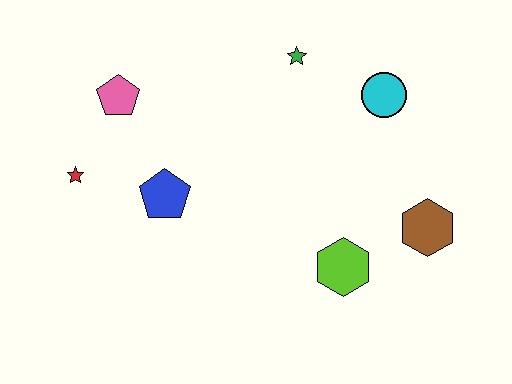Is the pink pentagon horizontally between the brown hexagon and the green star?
No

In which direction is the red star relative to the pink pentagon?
The red star is below the pink pentagon.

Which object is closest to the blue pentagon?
The red star is closest to the blue pentagon.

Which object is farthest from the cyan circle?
The red star is farthest from the cyan circle.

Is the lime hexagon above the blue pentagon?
No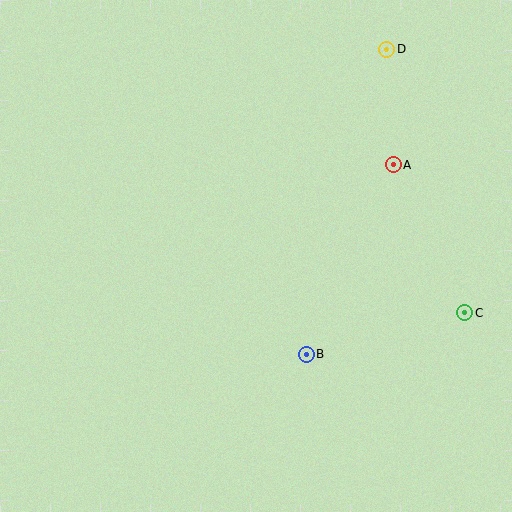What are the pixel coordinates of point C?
Point C is at (465, 313).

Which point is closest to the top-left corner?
Point D is closest to the top-left corner.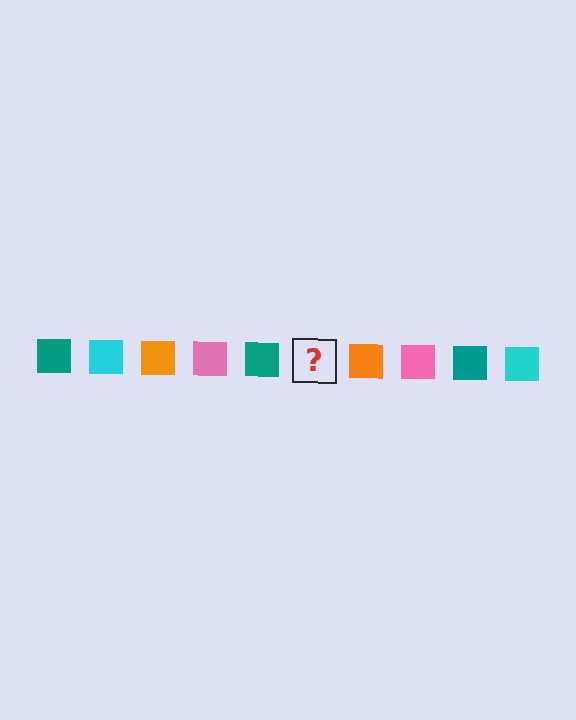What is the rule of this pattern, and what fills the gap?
The rule is that the pattern cycles through teal, cyan, orange, pink squares. The gap should be filled with a cyan square.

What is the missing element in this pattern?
The missing element is a cyan square.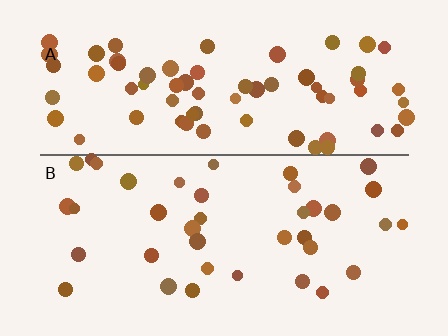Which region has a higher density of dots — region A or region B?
A (the top).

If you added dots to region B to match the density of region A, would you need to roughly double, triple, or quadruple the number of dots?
Approximately double.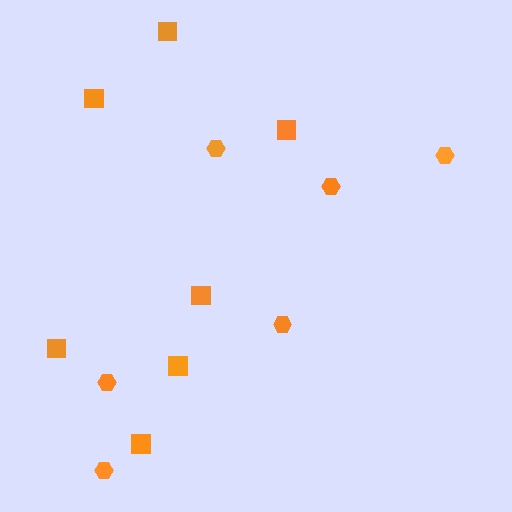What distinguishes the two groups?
There are 2 groups: one group of squares (7) and one group of hexagons (6).